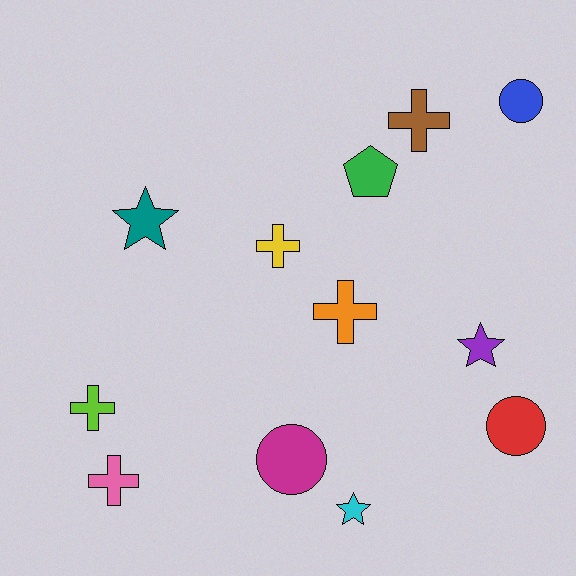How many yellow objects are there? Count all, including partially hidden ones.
There is 1 yellow object.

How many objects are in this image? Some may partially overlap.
There are 12 objects.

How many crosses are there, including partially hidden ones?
There are 5 crosses.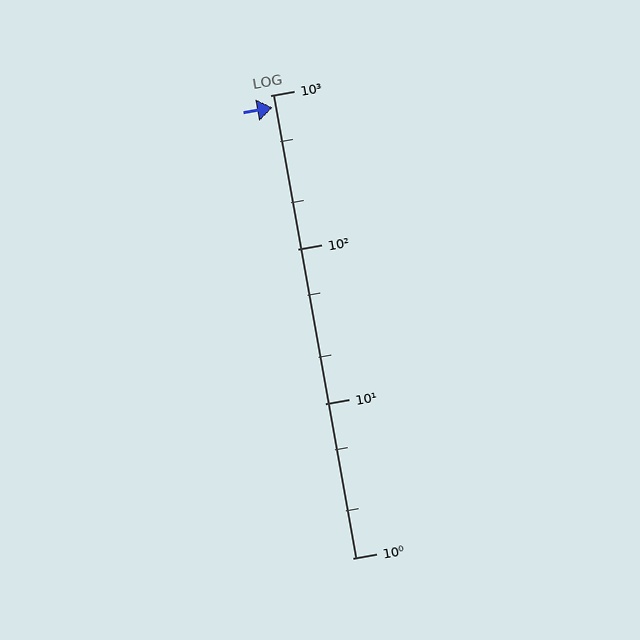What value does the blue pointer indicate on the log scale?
The pointer indicates approximately 830.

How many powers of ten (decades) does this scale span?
The scale spans 3 decades, from 1 to 1000.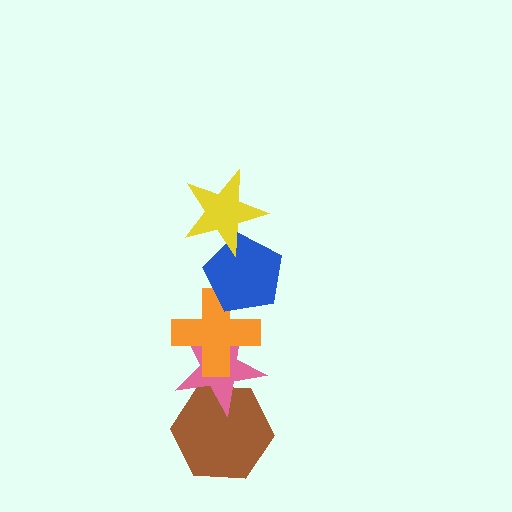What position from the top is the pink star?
The pink star is 4th from the top.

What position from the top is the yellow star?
The yellow star is 1st from the top.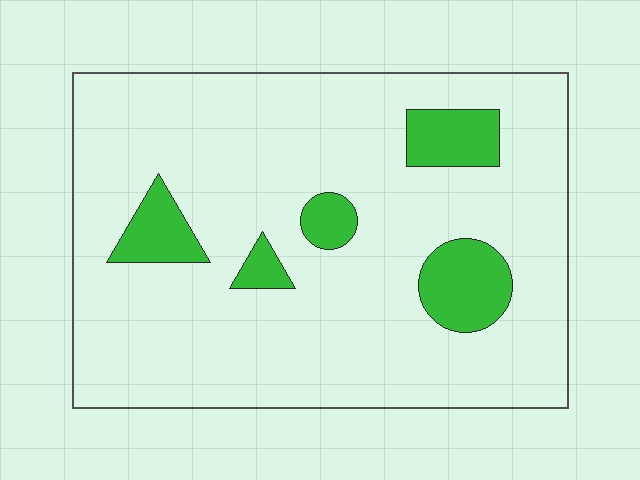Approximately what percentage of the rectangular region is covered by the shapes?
Approximately 15%.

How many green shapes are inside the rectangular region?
5.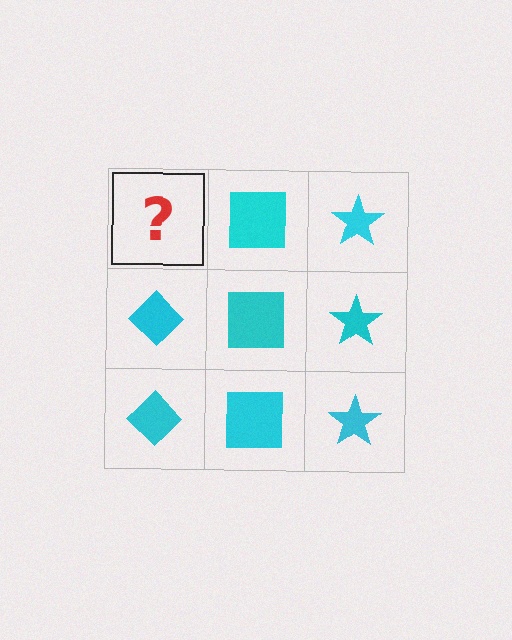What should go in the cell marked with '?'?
The missing cell should contain a cyan diamond.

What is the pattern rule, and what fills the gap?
The rule is that each column has a consistent shape. The gap should be filled with a cyan diamond.